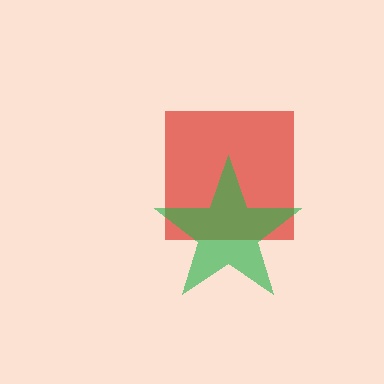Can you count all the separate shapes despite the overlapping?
Yes, there are 2 separate shapes.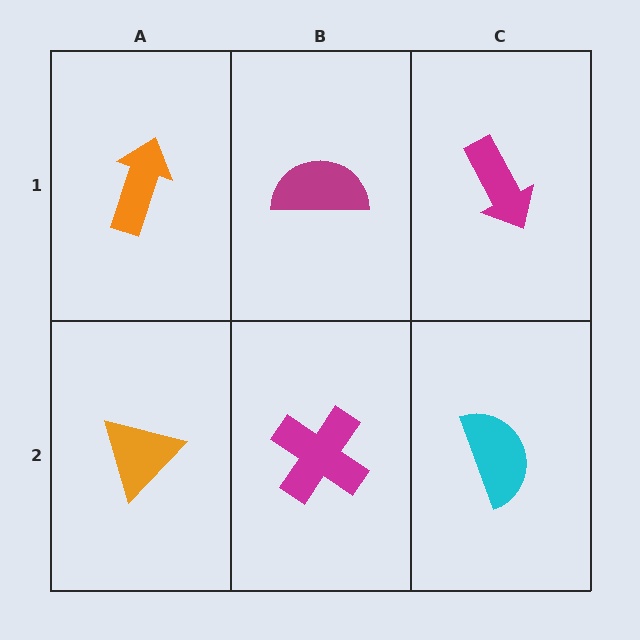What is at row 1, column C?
A magenta arrow.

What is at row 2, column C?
A cyan semicircle.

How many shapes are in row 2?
3 shapes.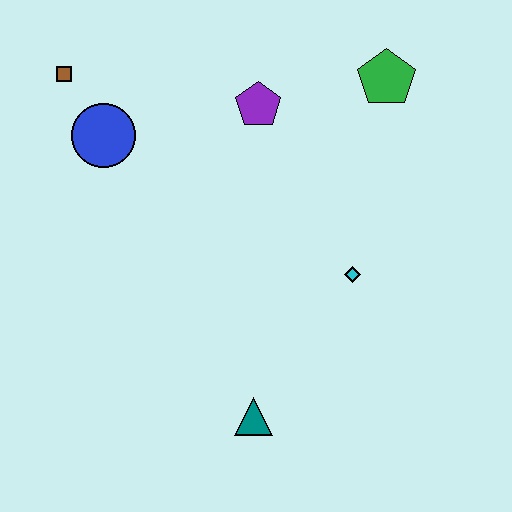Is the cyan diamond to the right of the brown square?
Yes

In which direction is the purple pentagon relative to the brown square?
The purple pentagon is to the right of the brown square.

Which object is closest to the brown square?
The blue circle is closest to the brown square.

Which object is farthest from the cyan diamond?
The brown square is farthest from the cyan diamond.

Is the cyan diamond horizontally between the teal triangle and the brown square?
No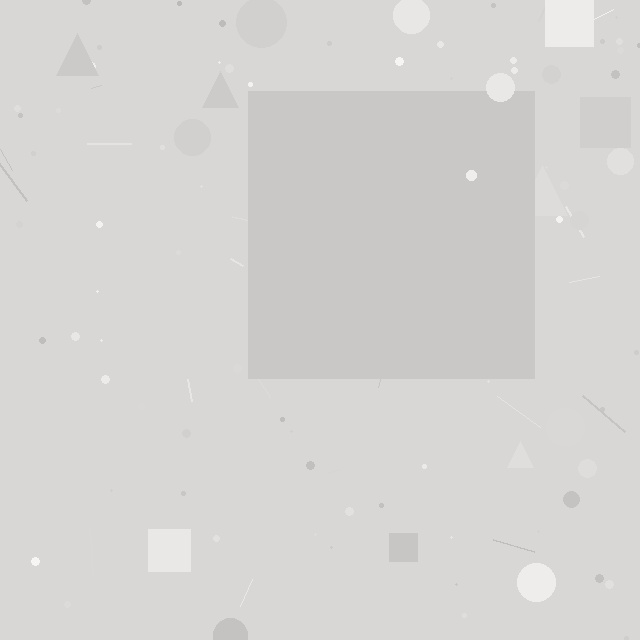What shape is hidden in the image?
A square is hidden in the image.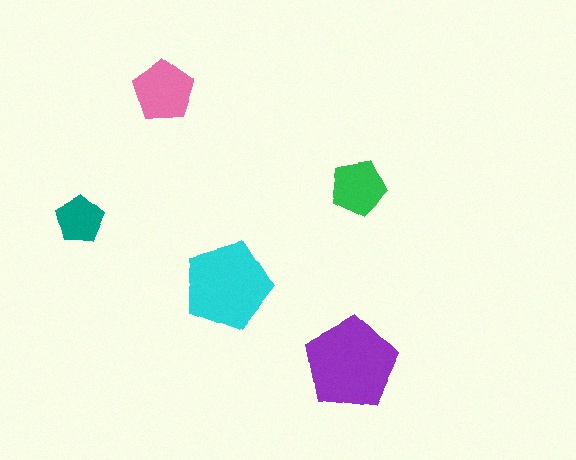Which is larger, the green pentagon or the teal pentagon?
The green one.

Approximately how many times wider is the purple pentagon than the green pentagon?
About 1.5 times wider.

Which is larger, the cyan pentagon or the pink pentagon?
The cyan one.